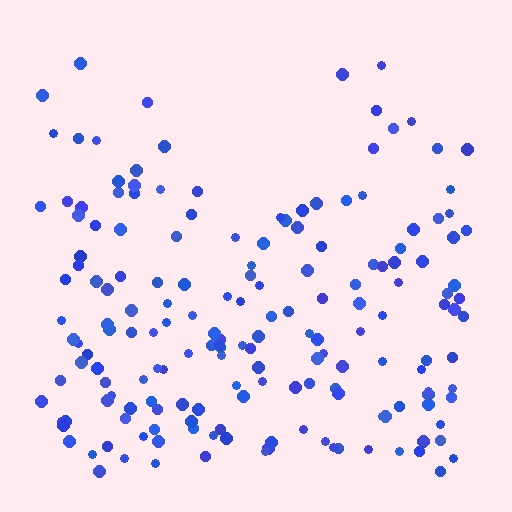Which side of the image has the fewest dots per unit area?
The top.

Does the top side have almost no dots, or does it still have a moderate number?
Still a moderate number, just noticeably fewer than the bottom.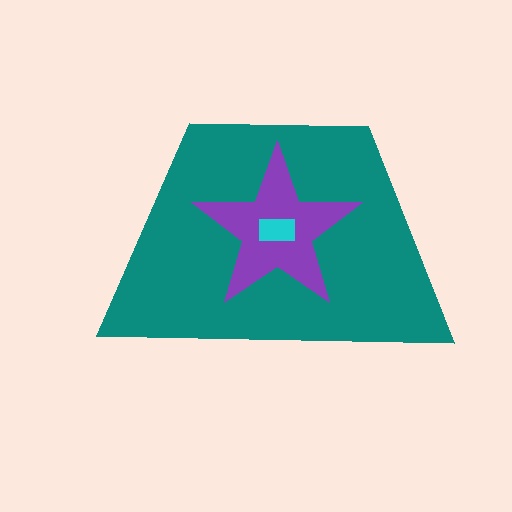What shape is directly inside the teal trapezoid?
The purple star.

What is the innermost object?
The cyan rectangle.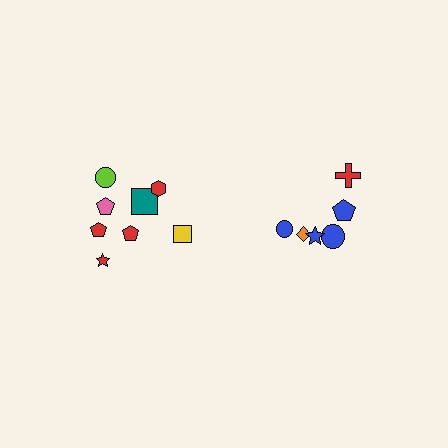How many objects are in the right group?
There are 6 objects.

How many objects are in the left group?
There are 8 objects.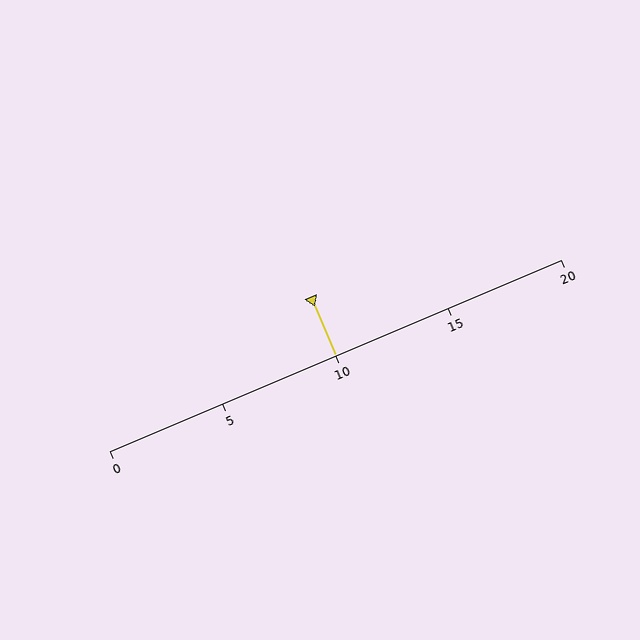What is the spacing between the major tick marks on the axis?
The major ticks are spaced 5 apart.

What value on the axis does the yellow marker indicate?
The marker indicates approximately 10.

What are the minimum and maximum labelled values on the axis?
The axis runs from 0 to 20.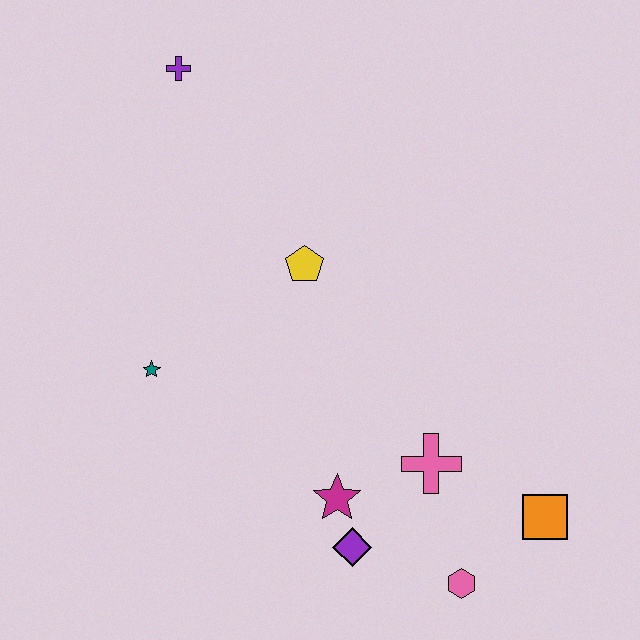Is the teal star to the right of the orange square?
No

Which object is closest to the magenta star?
The purple diamond is closest to the magenta star.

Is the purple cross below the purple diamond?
No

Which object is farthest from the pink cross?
The purple cross is farthest from the pink cross.